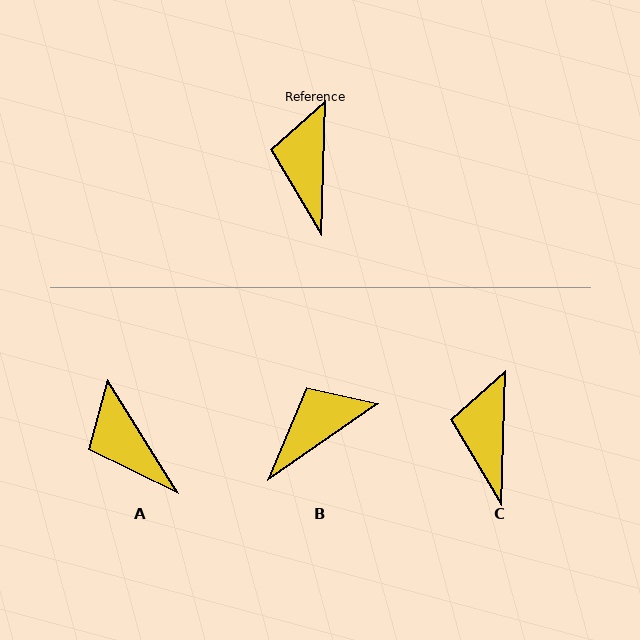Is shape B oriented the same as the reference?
No, it is off by about 54 degrees.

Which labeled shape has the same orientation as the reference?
C.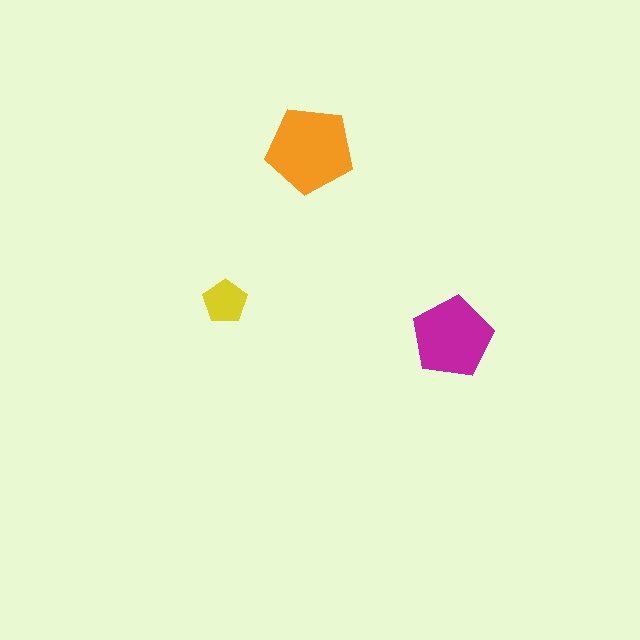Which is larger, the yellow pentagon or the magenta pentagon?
The magenta one.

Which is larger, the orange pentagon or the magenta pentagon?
The orange one.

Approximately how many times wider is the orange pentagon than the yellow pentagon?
About 2 times wider.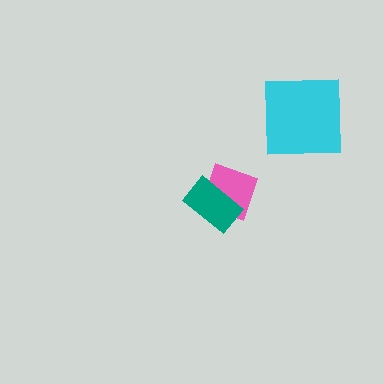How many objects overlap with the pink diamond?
1 object overlaps with the pink diamond.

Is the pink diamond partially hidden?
Yes, it is partially covered by another shape.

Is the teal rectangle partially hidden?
No, no other shape covers it.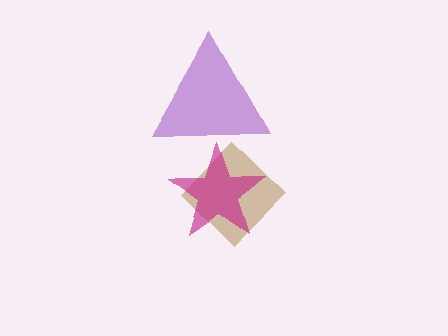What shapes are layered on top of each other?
The layered shapes are: a brown diamond, a magenta star, a purple triangle.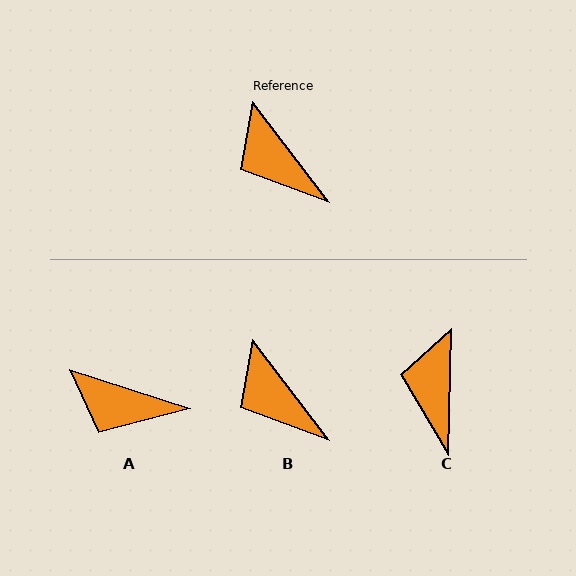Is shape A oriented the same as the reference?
No, it is off by about 35 degrees.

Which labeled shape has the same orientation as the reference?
B.